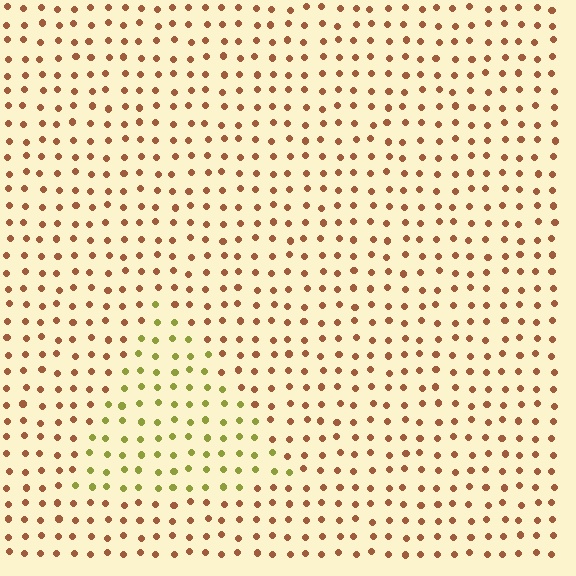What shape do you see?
I see a triangle.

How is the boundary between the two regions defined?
The boundary is defined purely by a slight shift in hue (about 51 degrees). Spacing, size, and orientation are identical on both sides.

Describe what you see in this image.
The image is filled with small brown elements in a uniform arrangement. A triangle-shaped region is visible where the elements are tinted to a slightly different hue, forming a subtle color boundary.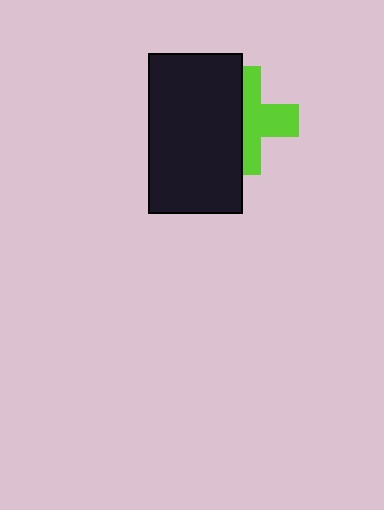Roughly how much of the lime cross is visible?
About half of it is visible (roughly 52%).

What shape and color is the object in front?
The object in front is a black rectangle.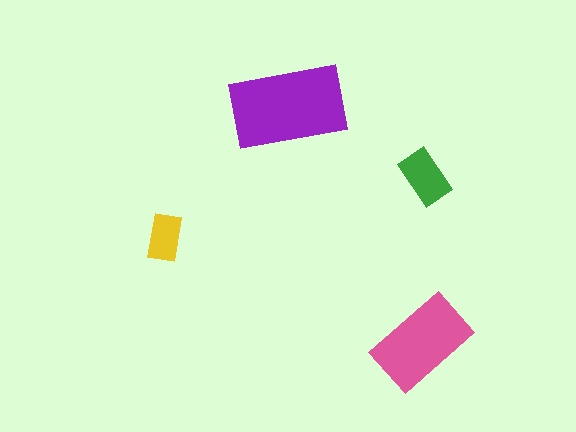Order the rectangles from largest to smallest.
the purple one, the pink one, the green one, the yellow one.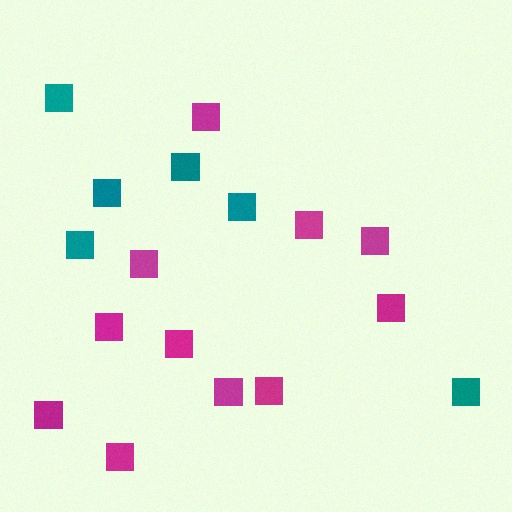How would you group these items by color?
There are 2 groups: one group of teal squares (6) and one group of magenta squares (11).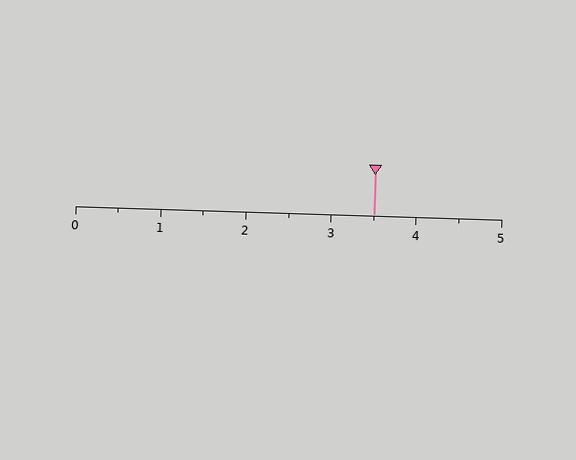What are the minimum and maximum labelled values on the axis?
The axis runs from 0 to 5.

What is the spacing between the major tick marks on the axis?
The major ticks are spaced 1 apart.